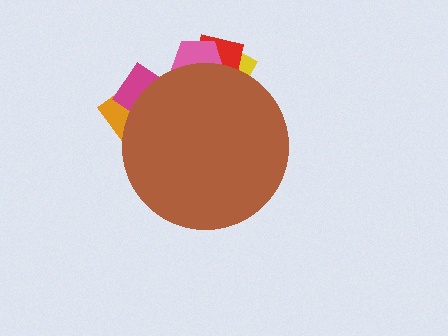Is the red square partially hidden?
Yes, the red square is partially hidden behind the brown circle.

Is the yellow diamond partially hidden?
Yes, the yellow diamond is partially hidden behind the brown circle.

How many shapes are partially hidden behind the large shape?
5 shapes are partially hidden.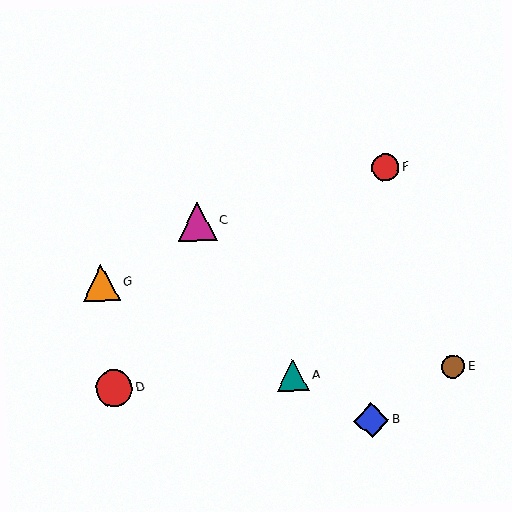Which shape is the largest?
The magenta triangle (labeled C) is the largest.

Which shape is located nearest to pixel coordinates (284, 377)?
The teal triangle (labeled A) at (293, 375) is nearest to that location.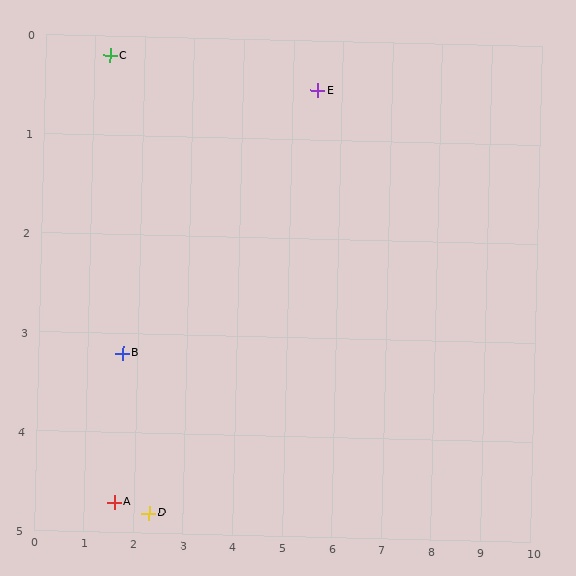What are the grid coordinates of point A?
Point A is at approximately (1.6, 4.7).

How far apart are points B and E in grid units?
Points B and E are about 4.7 grid units apart.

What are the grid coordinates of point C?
Point C is at approximately (1.3, 0.2).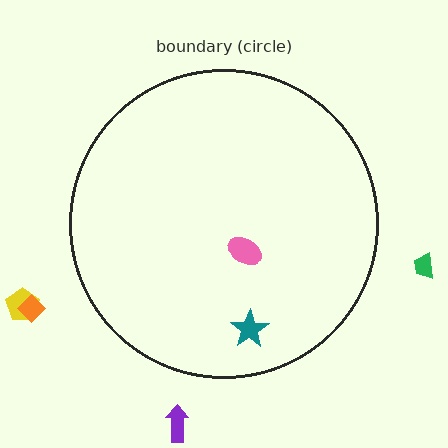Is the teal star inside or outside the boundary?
Inside.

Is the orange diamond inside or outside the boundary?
Outside.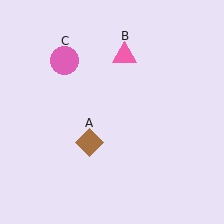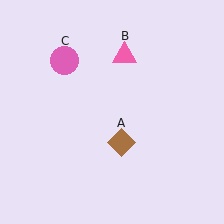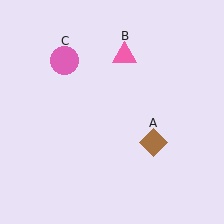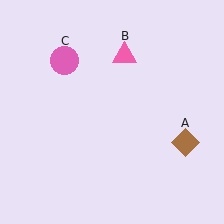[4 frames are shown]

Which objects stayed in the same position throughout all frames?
Pink triangle (object B) and pink circle (object C) remained stationary.